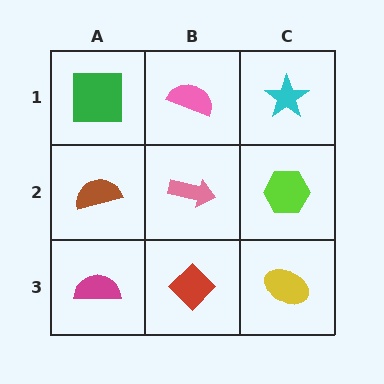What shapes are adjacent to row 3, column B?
A pink arrow (row 2, column B), a magenta semicircle (row 3, column A), a yellow ellipse (row 3, column C).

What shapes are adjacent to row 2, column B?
A pink semicircle (row 1, column B), a red diamond (row 3, column B), a brown semicircle (row 2, column A), a lime hexagon (row 2, column C).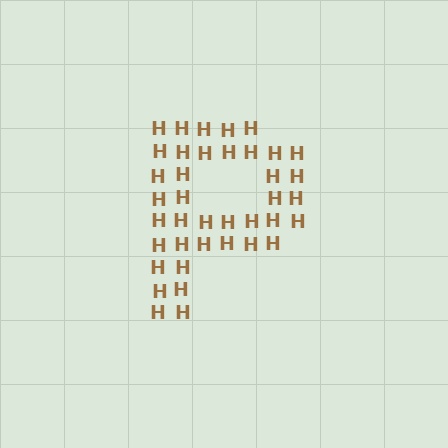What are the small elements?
The small elements are letter H's.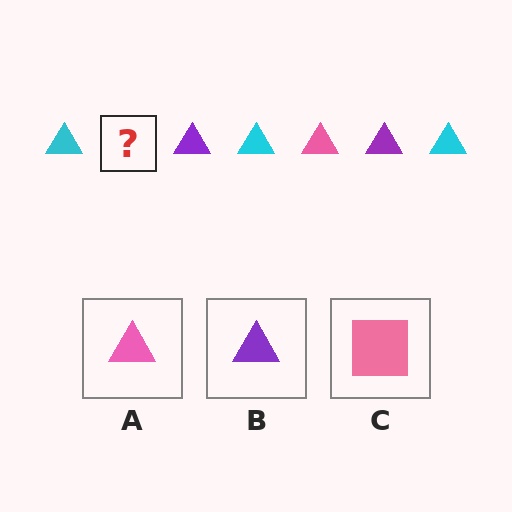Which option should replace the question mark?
Option A.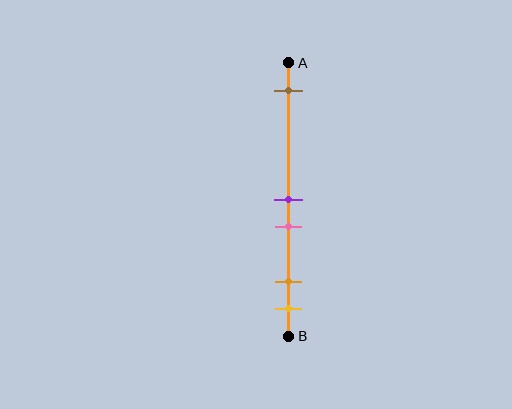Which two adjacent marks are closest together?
The purple and pink marks are the closest adjacent pair.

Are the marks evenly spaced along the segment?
No, the marks are not evenly spaced.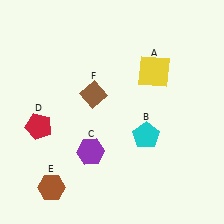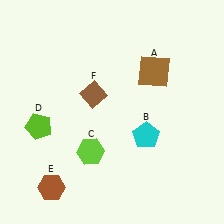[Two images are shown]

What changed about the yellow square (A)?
In Image 1, A is yellow. In Image 2, it changed to brown.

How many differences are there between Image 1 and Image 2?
There are 3 differences between the two images.